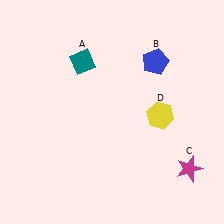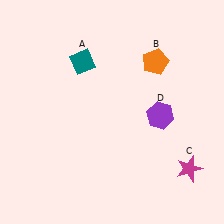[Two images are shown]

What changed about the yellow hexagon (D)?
In Image 1, D is yellow. In Image 2, it changed to purple.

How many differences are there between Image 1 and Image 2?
There are 2 differences between the two images.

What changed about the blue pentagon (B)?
In Image 1, B is blue. In Image 2, it changed to orange.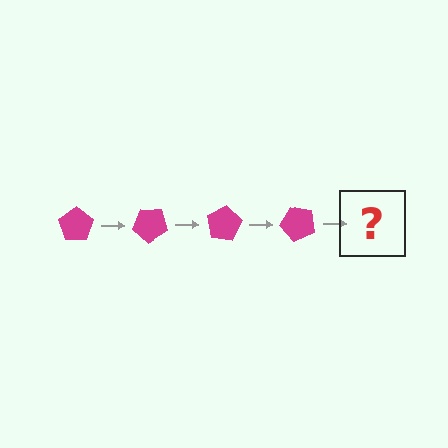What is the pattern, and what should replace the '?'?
The pattern is that the pentagon rotates 40 degrees each step. The '?' should be a magenta pentagon rotated 160 degrees.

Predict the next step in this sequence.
The next step is a magenta pentagon rotated 160 degrees.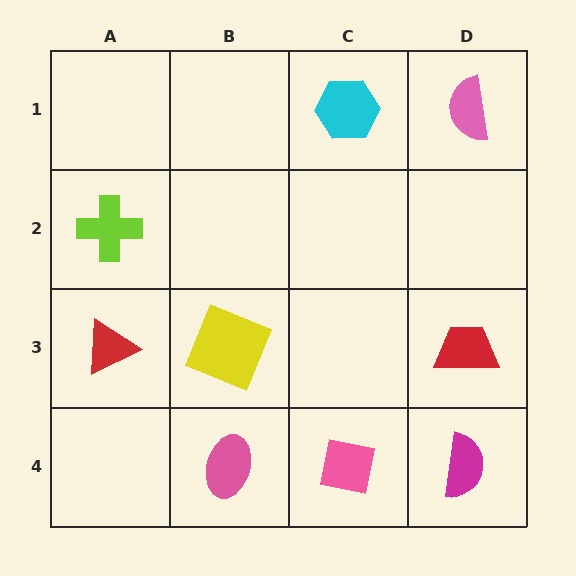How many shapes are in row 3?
3 shapes.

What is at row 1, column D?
A pink semicircle.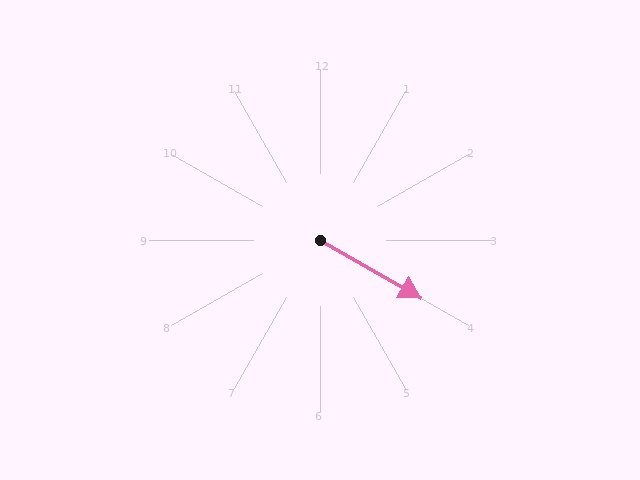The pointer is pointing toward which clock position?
Roughly 4 o'clock.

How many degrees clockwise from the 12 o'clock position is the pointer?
Approximately 120 degrees.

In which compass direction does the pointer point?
Southeast.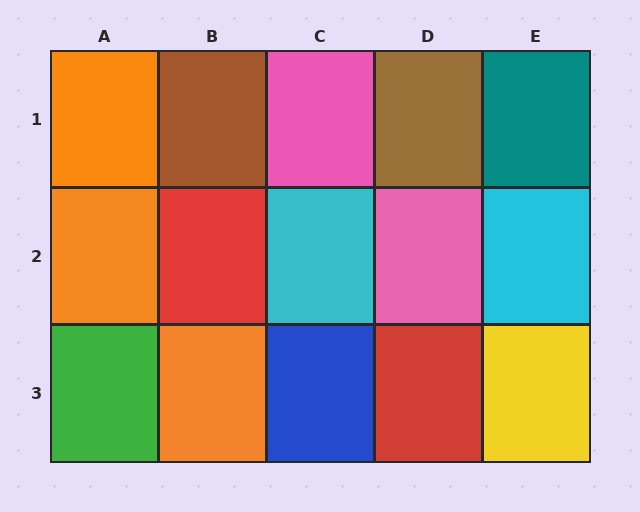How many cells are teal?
1 cell is teal.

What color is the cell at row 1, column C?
Pink.